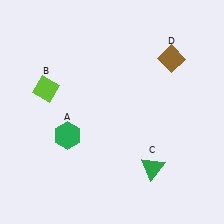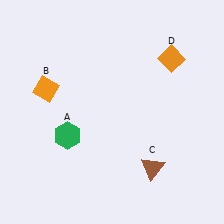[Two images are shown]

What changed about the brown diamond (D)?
In Image 1, D is brown. In Image 2, it changed to orange.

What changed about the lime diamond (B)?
In Image 1, B is lime. In Image 2, it changed to orange.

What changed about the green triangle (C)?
In Image 1, C is green. In Image 2, it changed to brown.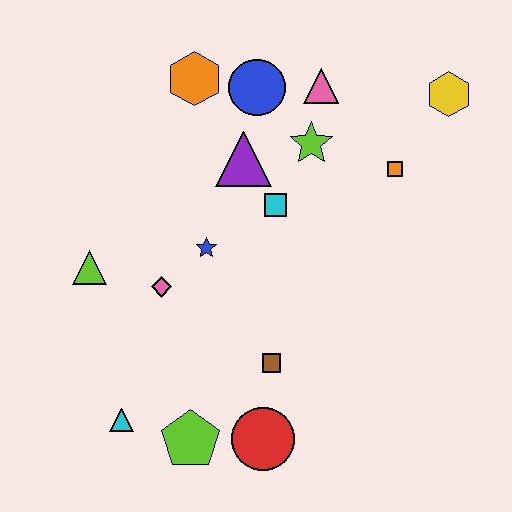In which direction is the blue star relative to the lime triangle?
The blue star is to the right of the lime triangle.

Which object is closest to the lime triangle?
The pink diamond is closest to the lime triangle.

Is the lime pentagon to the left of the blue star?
Yes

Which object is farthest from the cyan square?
The cyan triangle is farthest from the cyan square.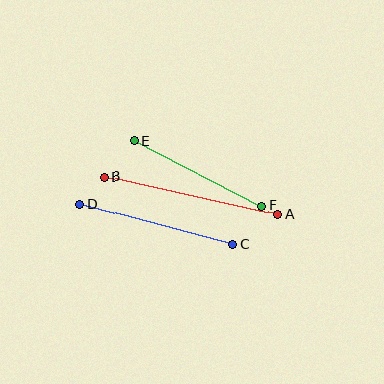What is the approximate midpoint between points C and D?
The midpoint is at approximately (157, 224) pixels.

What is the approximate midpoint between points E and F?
The midpoint is at approximately (198, 173) pixels.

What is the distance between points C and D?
The distance is approximately 158 pixels.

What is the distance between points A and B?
The distance is approximately 178 pixels.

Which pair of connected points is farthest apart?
Points A and B are farthest apart.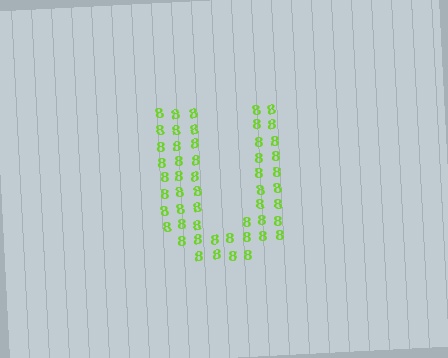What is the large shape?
The large shape is the letter U.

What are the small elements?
The small elements are digit 8's.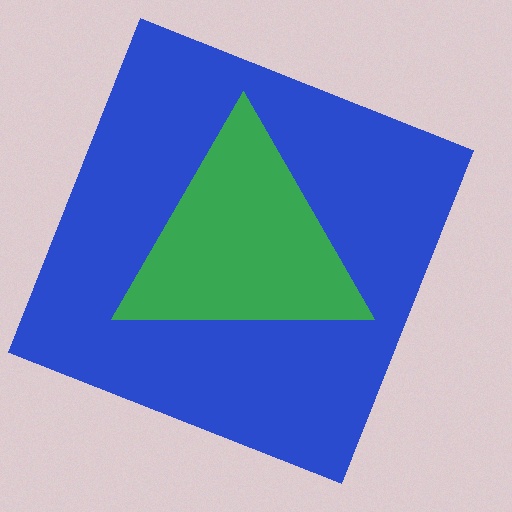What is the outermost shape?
The blue square.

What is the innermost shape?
The green triangle.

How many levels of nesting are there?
2.